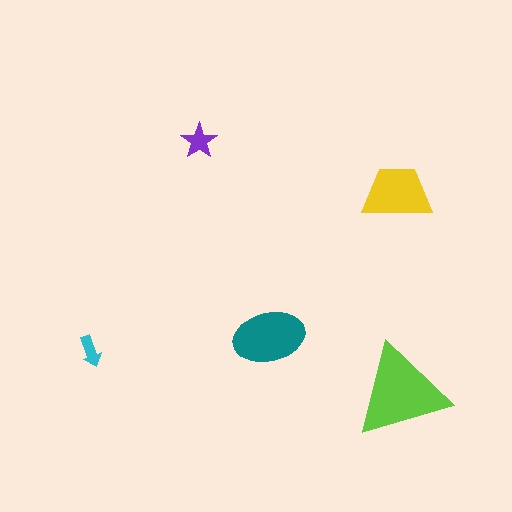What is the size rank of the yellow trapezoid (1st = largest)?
3rd.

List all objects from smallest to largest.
The cyan arrow, the purple star, the yellow trapezoid, the teal ellipse, the lime triangle.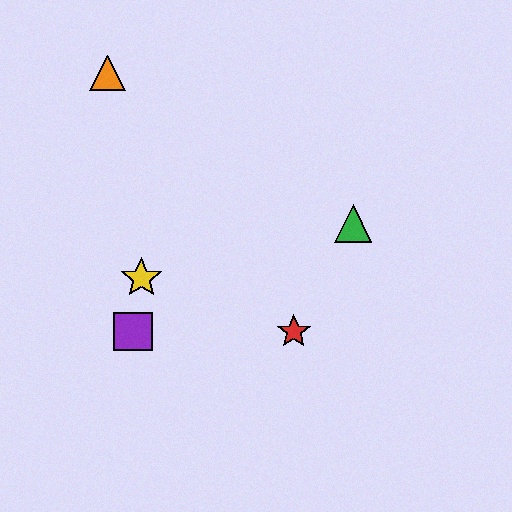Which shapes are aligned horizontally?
The red star, the blue triangle, the purple square are aligned horizontally.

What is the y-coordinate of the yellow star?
The yellow star is at y≈278.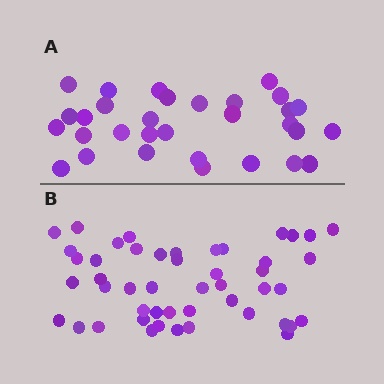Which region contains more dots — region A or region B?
Region B (the bottom region) has more dots.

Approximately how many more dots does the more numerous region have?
Region B has approximately 15 more dots than region A.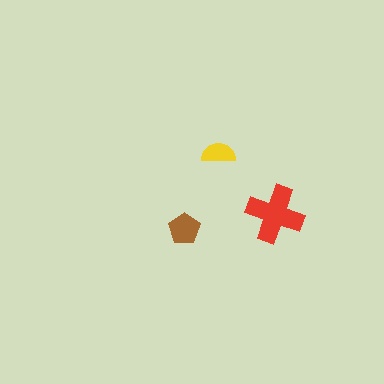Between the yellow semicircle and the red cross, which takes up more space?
The red cross.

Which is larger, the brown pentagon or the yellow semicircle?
The brown pentagon.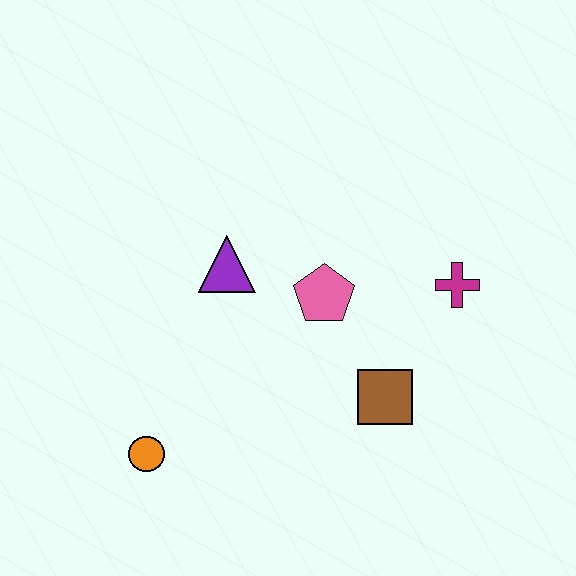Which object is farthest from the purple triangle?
The magenta cross is farthest from the purple triangle.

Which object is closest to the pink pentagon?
The purple triangle is closest to the pink pentagon.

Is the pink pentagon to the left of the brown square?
Yes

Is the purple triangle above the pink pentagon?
Yes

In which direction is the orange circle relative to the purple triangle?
The orange circle is below the purple triangle.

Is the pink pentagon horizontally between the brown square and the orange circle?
Yes